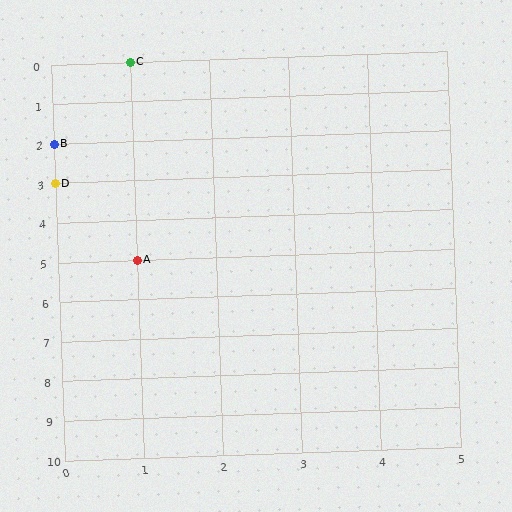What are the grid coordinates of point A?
Point A is at grid coordinates (1, 5).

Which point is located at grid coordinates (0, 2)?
Point B is at (0, 2).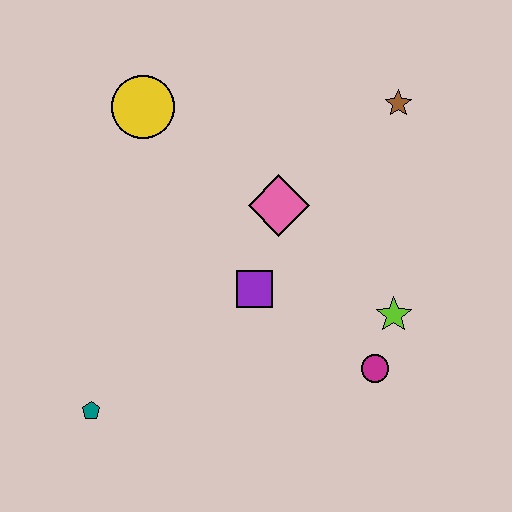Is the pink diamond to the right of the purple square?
Yes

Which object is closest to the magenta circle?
The lime star is closest to the magenta circle.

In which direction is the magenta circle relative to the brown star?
The magenta circle is below the brown star.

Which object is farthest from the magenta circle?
The yellow circle is farthest from the magenta circle.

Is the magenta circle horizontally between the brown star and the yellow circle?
Yes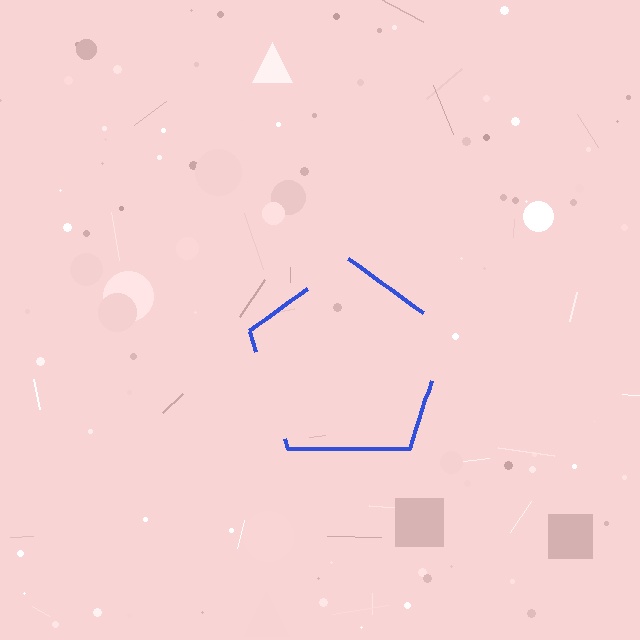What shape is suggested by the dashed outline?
The dashed outline suggests a pentagon.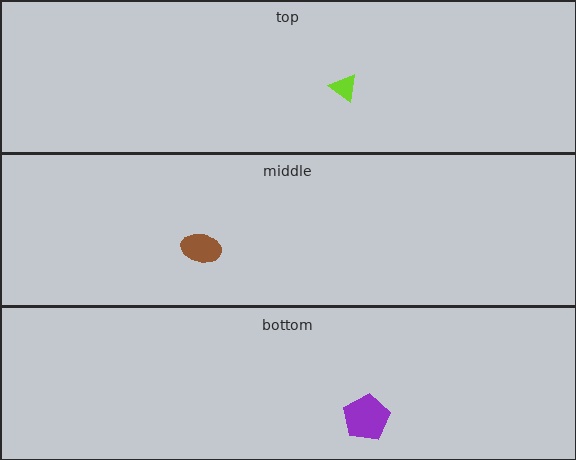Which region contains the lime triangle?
The top region.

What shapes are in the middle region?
The brown ellipse.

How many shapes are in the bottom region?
1.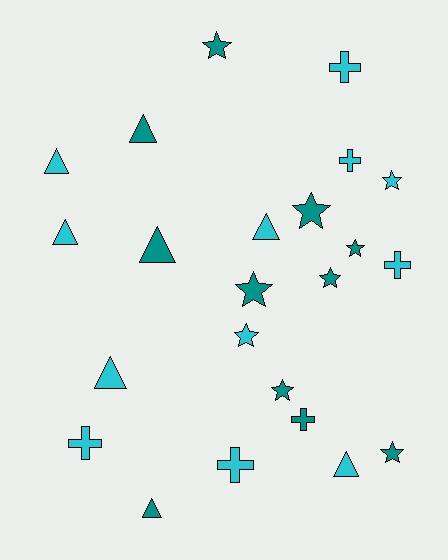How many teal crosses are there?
There is 1 teal cross.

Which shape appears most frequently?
Star, with 9 objects.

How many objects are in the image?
There are 23 objects.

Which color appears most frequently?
Cyan, with 12 objects.